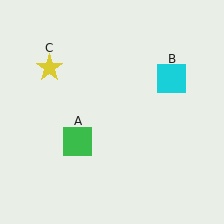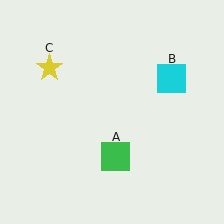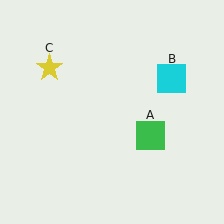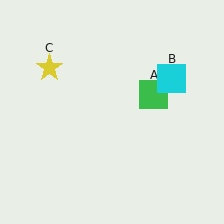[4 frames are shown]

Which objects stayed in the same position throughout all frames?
Cyan square (object B) and yellow star (object C) remained stationary.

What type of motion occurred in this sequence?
The green square (object A) rotated counterclockwise around the center of the scene.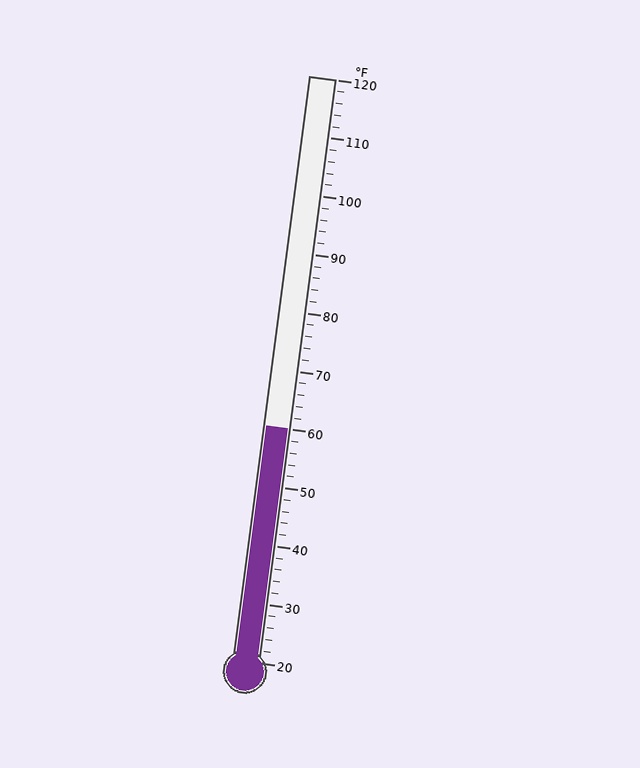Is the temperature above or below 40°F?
The temperature is above 40°F.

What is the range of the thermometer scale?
The thermometer scale ranges from 20°F to 120°F.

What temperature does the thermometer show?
The thermometer shows approximately 60°F.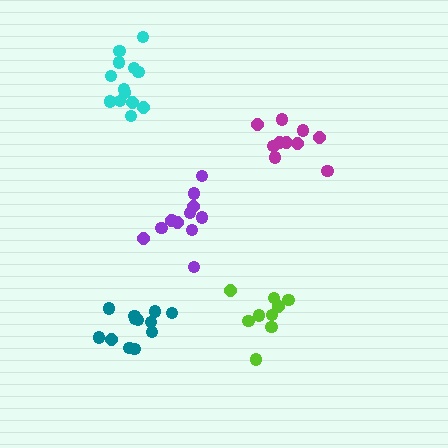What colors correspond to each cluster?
The clusters are colored: lime, purple, teal, cyan, magenta.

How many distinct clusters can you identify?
There are 5 distinct clusters.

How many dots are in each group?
Group 1: 9 dots, Group 2: 12 dots, Group 3: 12 dots, Group 4: 13 dots, Group 5: 10 dots (56 total).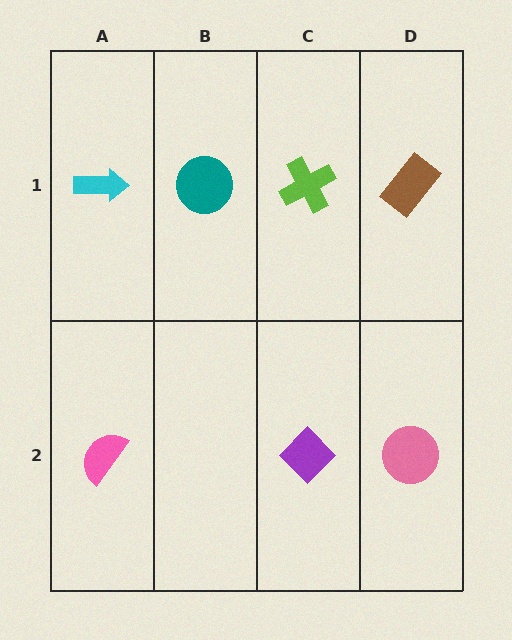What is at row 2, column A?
A pink semicircle.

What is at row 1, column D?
A brown rectangle.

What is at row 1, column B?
A teal circle.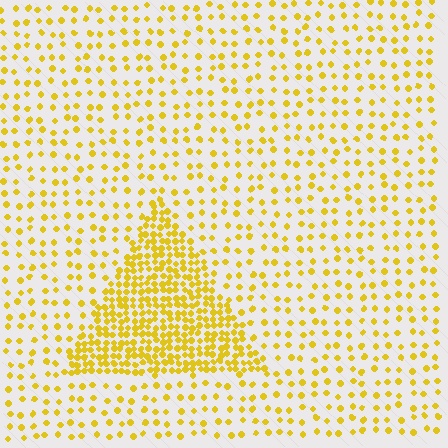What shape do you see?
I see a triangle.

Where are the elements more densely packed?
The elements are more densely packed inside the triangle boundary.